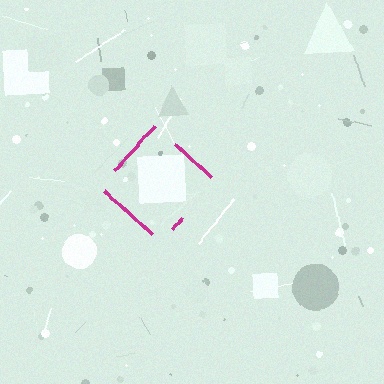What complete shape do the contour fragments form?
The contour fragments form a diamond.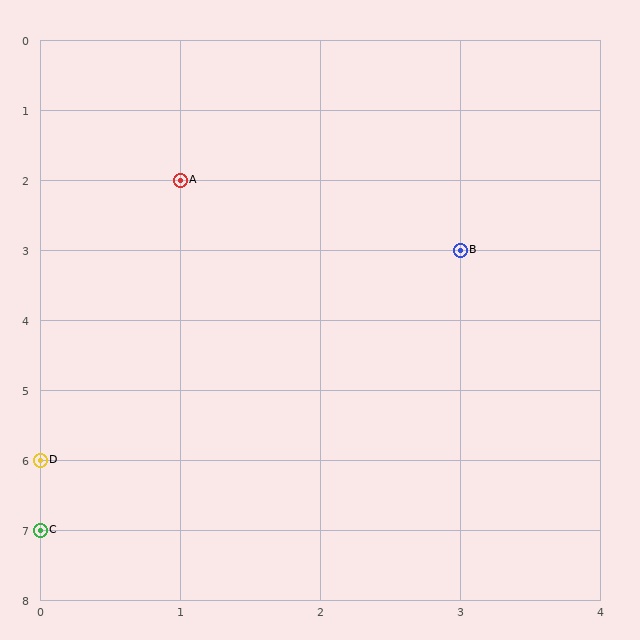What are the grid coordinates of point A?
Point A is at grid coordinates (1, 2).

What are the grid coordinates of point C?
Point C is at grid coordinates (0, 7).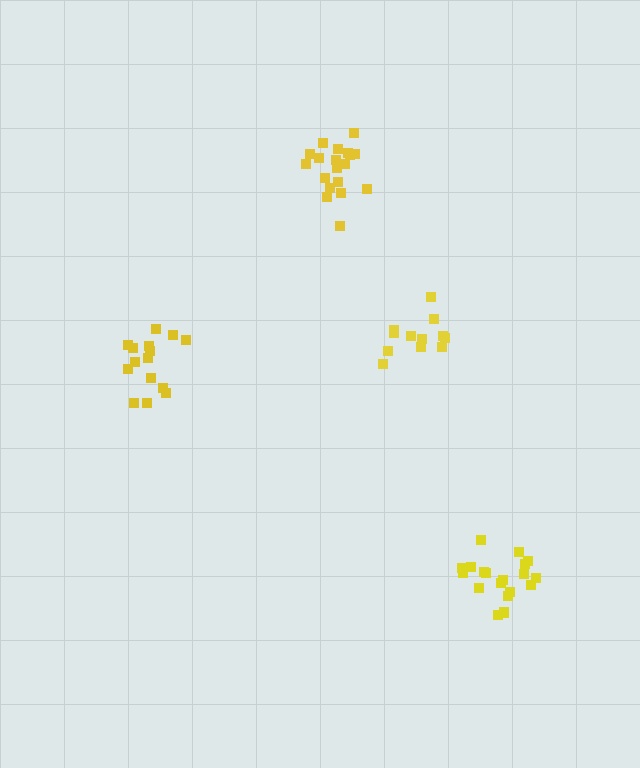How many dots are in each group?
Group 1: 14 dots, Group 2: 20 dots, Group 3: 15 dots, Group 4: 19 dots (68 total).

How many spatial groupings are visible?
There are 4 spatial groupings.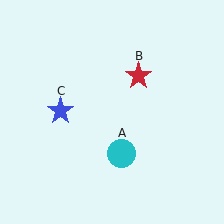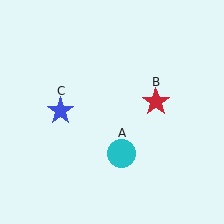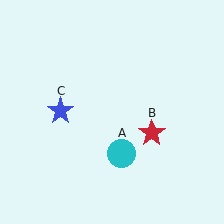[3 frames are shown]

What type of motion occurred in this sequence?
The red star (object B) rotated clockwise around the center of the scene.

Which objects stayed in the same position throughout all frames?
Cyan circle (object A) and blue star (object C) remained stationary.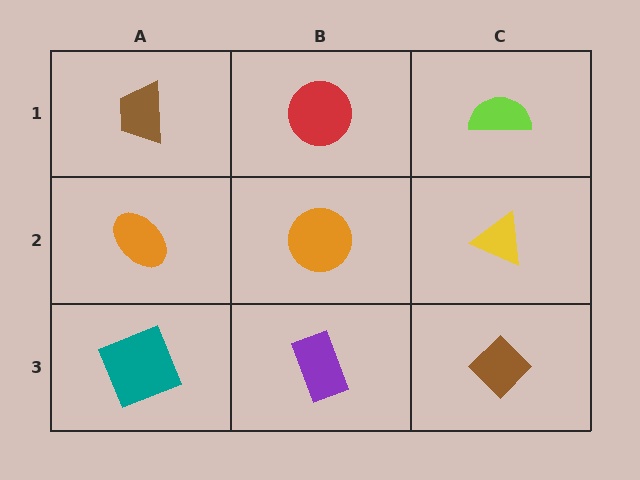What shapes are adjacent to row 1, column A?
An orange ellipse (row 2, column A), a red circle (row 1, column B).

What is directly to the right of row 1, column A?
A red circle.